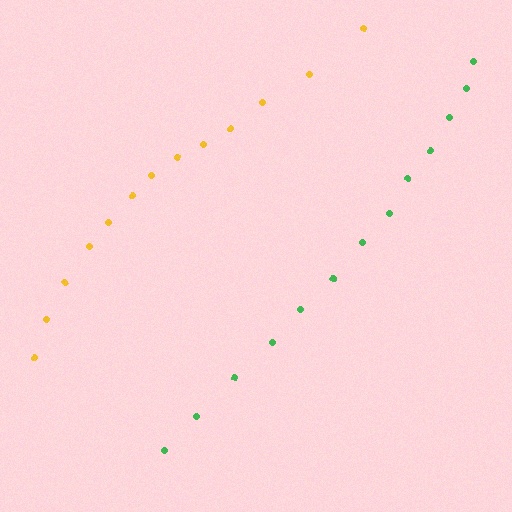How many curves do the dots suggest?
There are 2 distinct paths.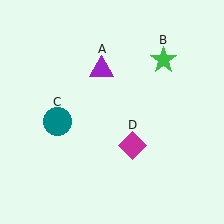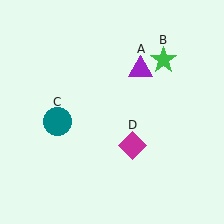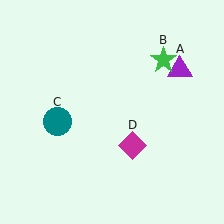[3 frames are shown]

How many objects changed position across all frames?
1 object changed position: purple triangle (object A).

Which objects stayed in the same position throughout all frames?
Green star (object B) and teal circle (object C) and magenta diamond (object D) remained stationary.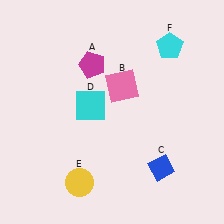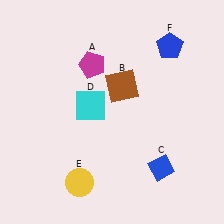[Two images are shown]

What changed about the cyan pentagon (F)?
In Image 1, F is cyan. In Image 2, it changed to blue.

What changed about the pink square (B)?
In Image 1, B is pink. In Image 2, it changed to brown.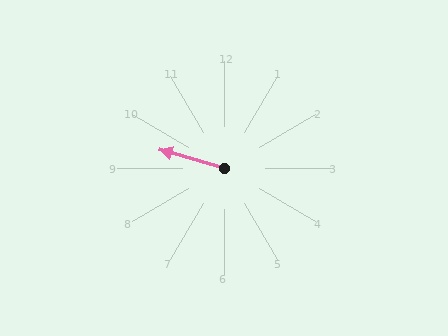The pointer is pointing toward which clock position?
Roughly 10 o'clock.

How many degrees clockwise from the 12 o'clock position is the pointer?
Approximately 286 degrees.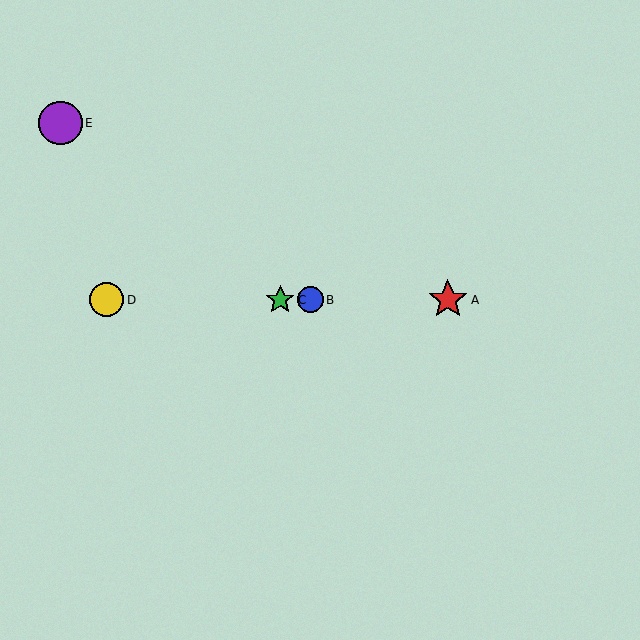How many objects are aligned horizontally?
4 objects (A, B, C, D) are aligned horizontally.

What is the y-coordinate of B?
Object B is at y≈300.